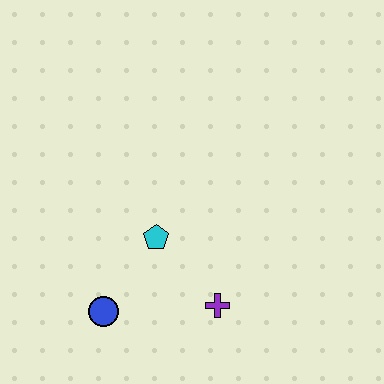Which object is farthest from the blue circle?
The purple cross is farthest from the blue circle.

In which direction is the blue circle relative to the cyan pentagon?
The blue circle is below the cyan pentagon.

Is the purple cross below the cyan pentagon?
Yes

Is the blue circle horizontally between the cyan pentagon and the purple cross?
No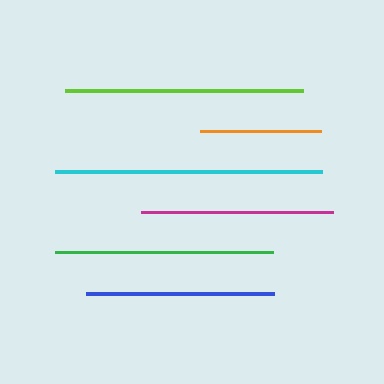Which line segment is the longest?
The cyan line is the longest at approximately 266 pixels.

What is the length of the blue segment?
The blue segment is approximately 189 pixels long.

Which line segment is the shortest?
The orange line is the shortest at approximately 121 pixels.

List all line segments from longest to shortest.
From longest to shortest: cyan, lime, green, magenta, blue, orange.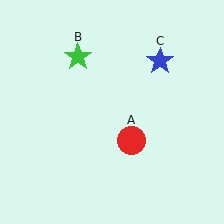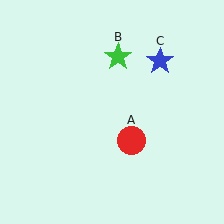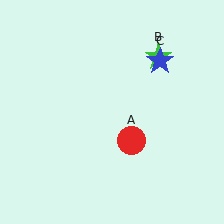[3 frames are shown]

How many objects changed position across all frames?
1 object changed position: green star (object B).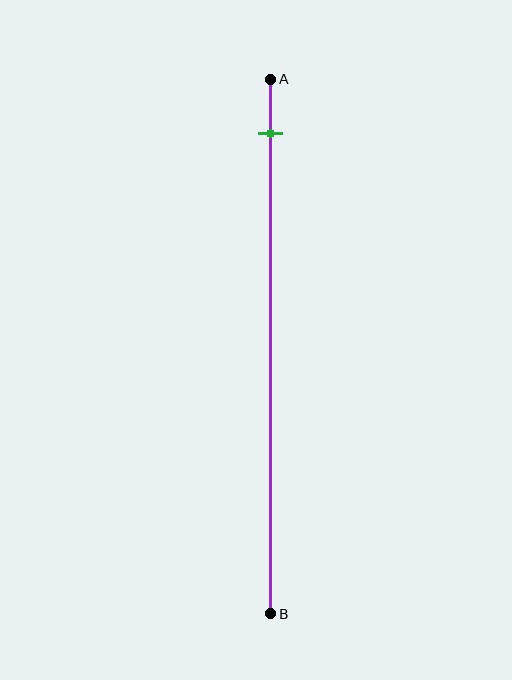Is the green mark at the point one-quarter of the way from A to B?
No, the mark is at about 10% from A, not at the 25% one-quarter point.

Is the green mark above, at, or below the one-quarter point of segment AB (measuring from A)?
The green mark is above the one-quarter point of segment AB.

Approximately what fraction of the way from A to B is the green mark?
The green mark is approximately 10% of the way from A to B.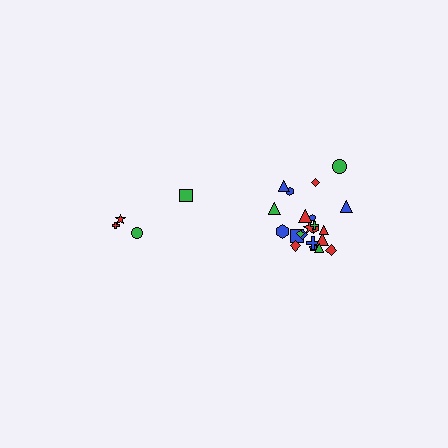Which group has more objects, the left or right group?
The right group.